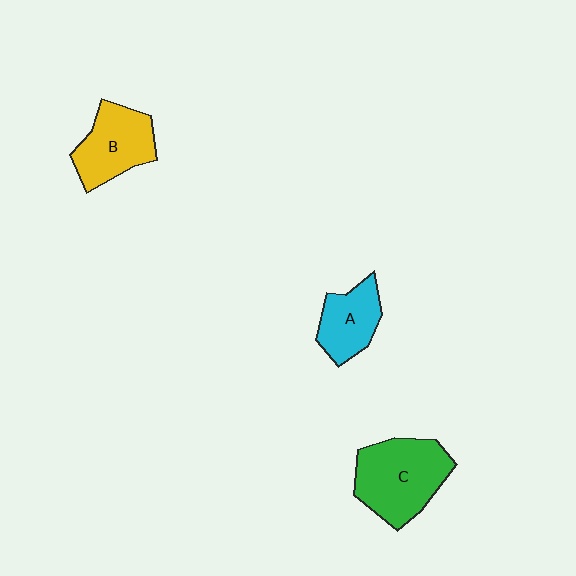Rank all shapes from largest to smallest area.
From largest to smallest: C (green), B (yellow), A (cyan).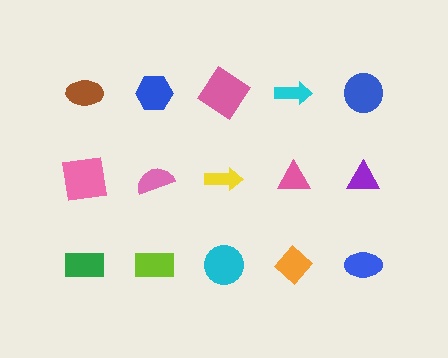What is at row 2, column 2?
A pink semicircle.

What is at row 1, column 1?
A brown ellipse.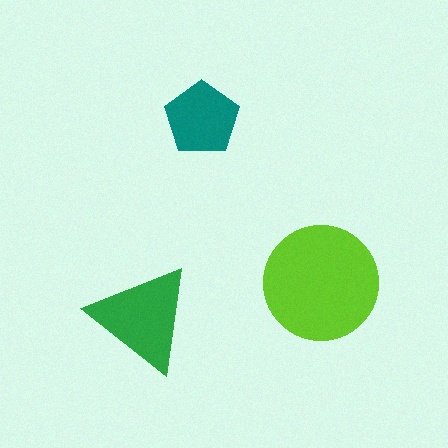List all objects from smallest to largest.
The teal pentagon, the green triangle, the lime circle.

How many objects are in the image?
There are 3 objects in the image.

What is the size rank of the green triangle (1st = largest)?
2nd.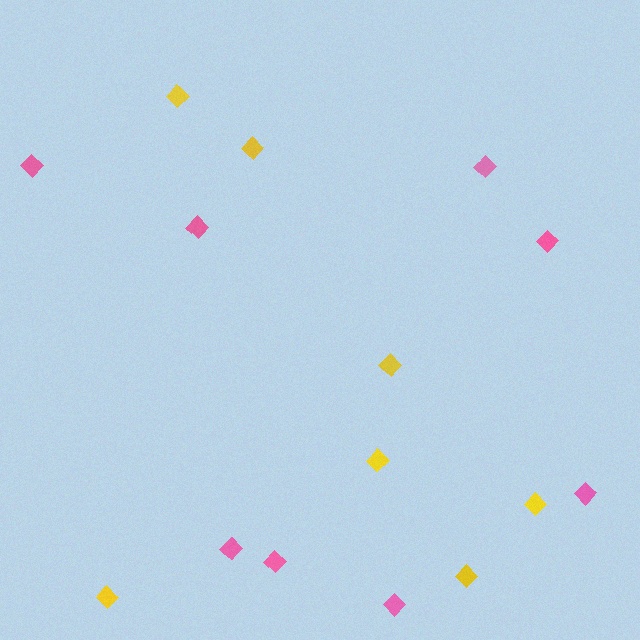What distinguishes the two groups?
There are 2 groups: one group of pink diamonds (8) and one group of yellow diamonds (7).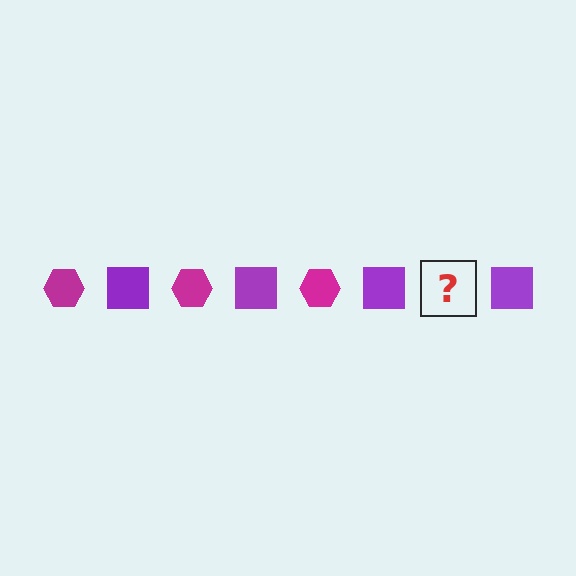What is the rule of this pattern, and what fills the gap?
The rule is that the pattern alternates between magenta hexagon and purple square. The gap should be filled with a magenta hexagon.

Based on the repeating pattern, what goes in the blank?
The blank should be a magenta hexagon.